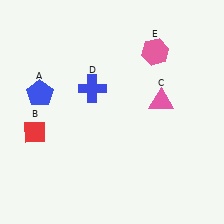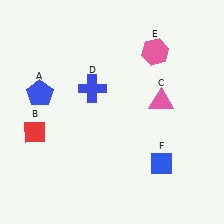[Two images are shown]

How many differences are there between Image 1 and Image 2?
There is 1 difference between the two images.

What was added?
A blue diamond (F) was added in Image 2.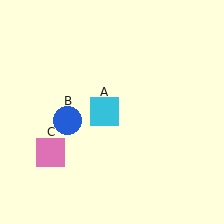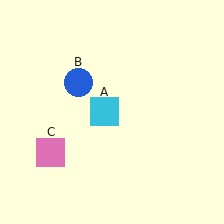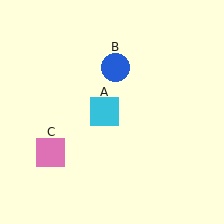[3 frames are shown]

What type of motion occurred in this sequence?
The blue circle (object B) rotated clockwise around the center of the scene.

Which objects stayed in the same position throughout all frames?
Cyan square (object A) and pink square (object C) remained stationary.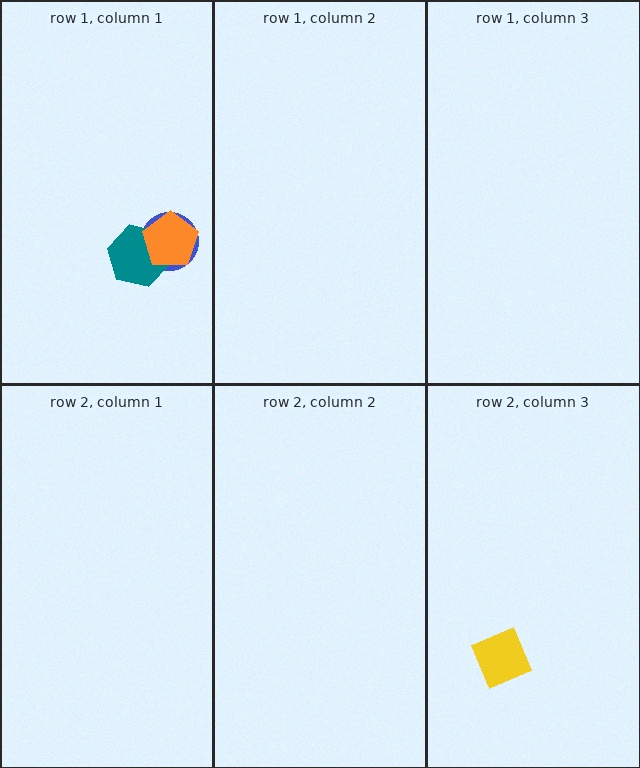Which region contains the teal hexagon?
The row 1, column 1 region.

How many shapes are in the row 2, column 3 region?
1.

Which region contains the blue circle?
The row 1, column 1 region.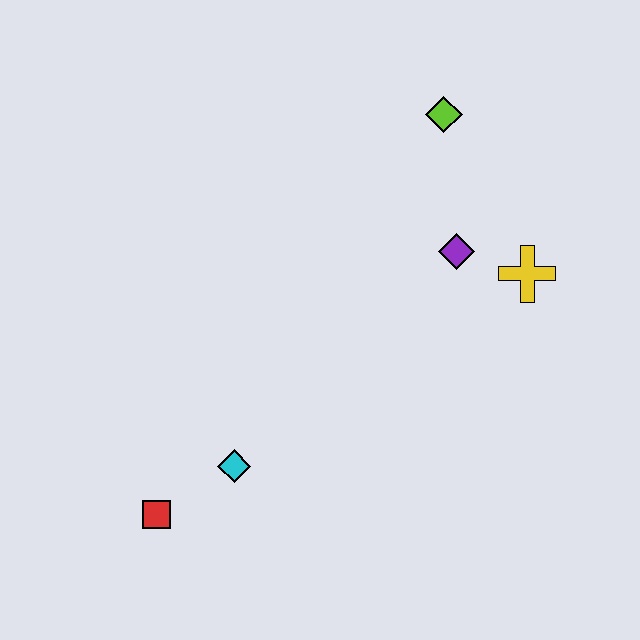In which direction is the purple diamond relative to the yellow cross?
The purple diamond is to the left of the yellow cross.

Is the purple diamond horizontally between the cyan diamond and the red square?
No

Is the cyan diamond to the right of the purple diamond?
No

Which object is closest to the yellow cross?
The purple diamond is closest to the yellow cross.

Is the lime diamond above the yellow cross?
Yes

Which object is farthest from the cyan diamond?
The lime diamond is farthest from the cyan diamond.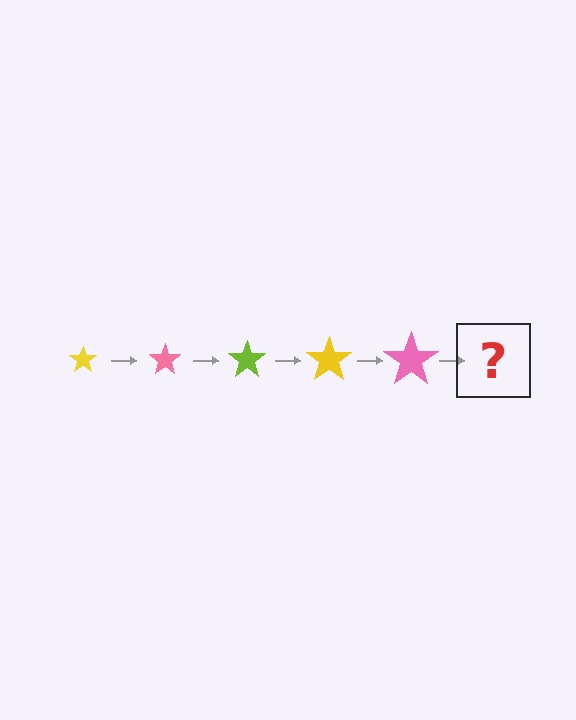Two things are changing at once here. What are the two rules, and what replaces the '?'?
The two rules are that the star grows larger each step and the color cycles through yellow, pink, and lime. The '?' should be a lime star, larger than the previous one.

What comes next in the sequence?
The next element should be a lime star, larger than the previous one.